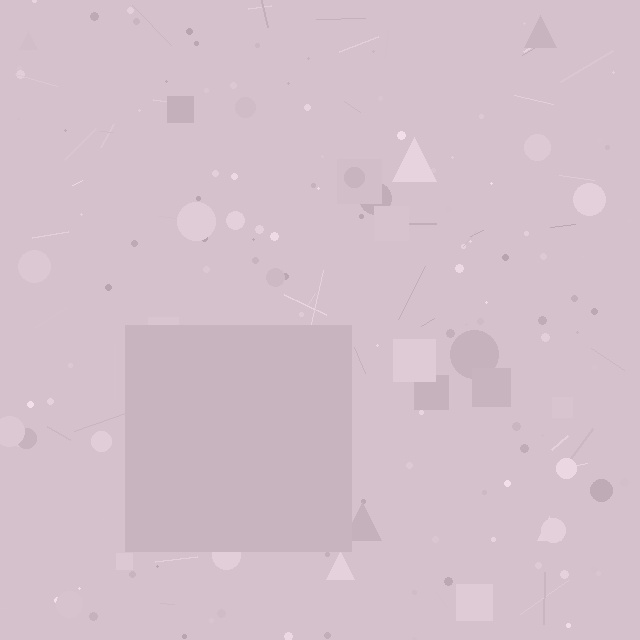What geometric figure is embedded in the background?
A square is embedded in the background.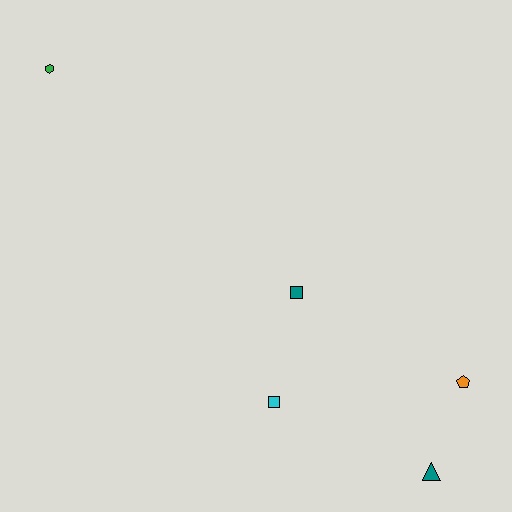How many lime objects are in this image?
There are no lime objects.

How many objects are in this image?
There are 5 objects.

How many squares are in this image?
There are 2 squares.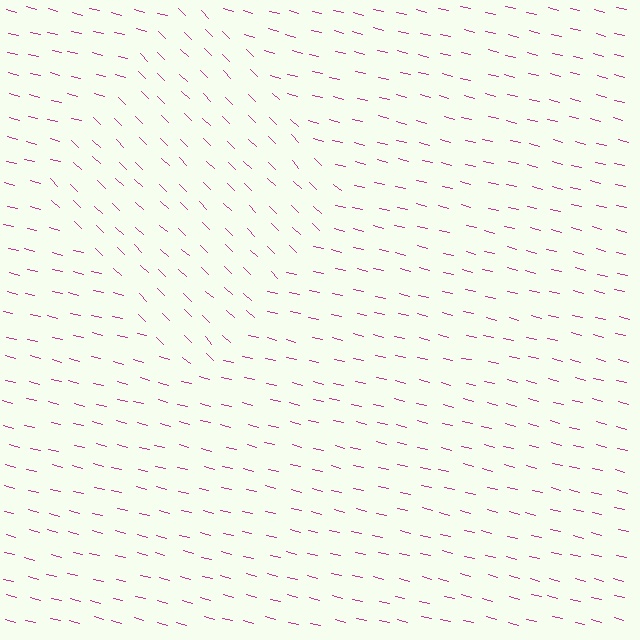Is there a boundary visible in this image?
Yes, there is a texture boundary formed by a change in line orientation.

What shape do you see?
I see a diamond.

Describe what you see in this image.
The image is filled with small magenta line segments. A diamond region in the image has lines oriented differently from the surrounding lines, creating a visible texture boundary.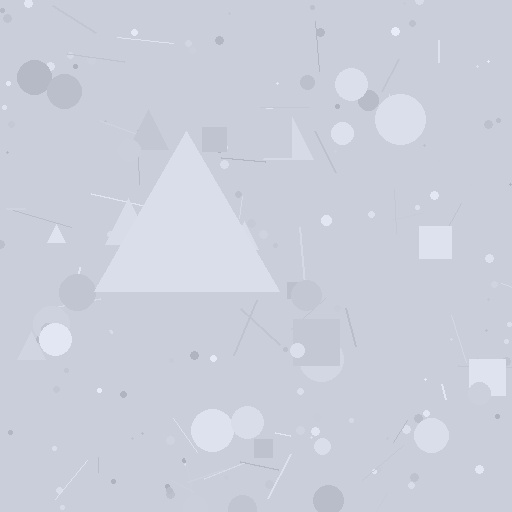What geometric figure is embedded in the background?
A triangle is embedded in the background.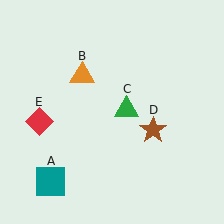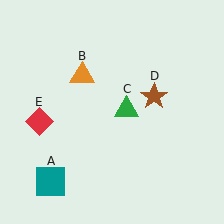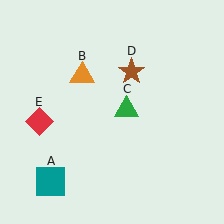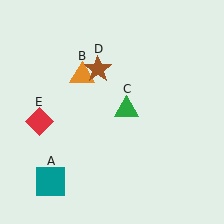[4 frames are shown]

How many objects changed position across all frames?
1 object changed position: brown star (object D).